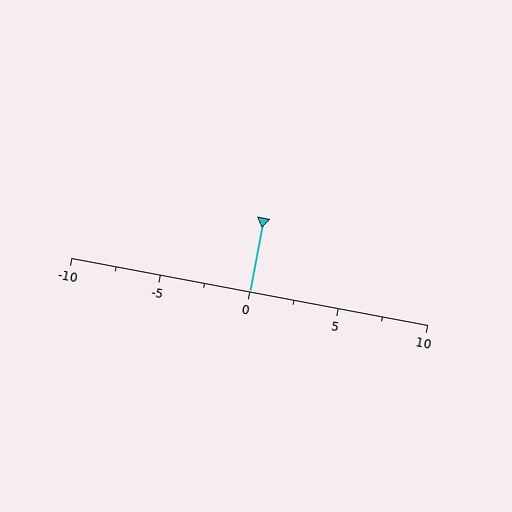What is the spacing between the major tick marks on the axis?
The major ticks are spaced 5 apart.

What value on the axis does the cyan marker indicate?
The marker indicates approximately 0.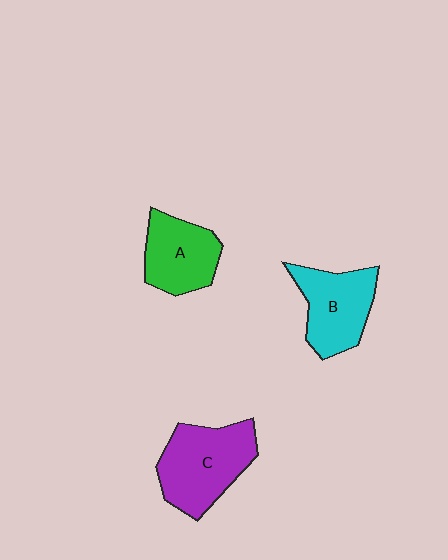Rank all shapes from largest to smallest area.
From largest to smallest: C (purple), B (cyan), A (green).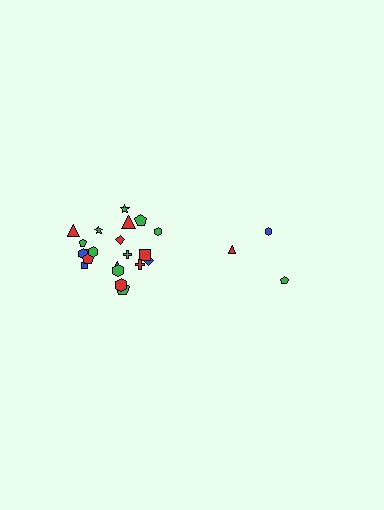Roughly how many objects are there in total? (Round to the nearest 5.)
Roughly 25 objects in total.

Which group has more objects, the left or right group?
The left group.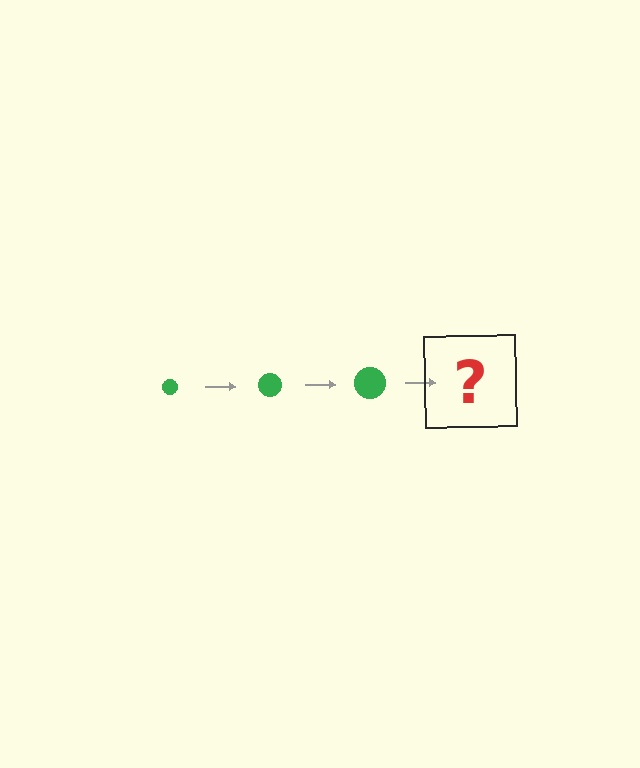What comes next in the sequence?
The next element should be a green circle, larger than the previous one.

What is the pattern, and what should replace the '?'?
The pattern is that the circle gets progressively larger each step. The '?' should be a green circle, larger than the previous one.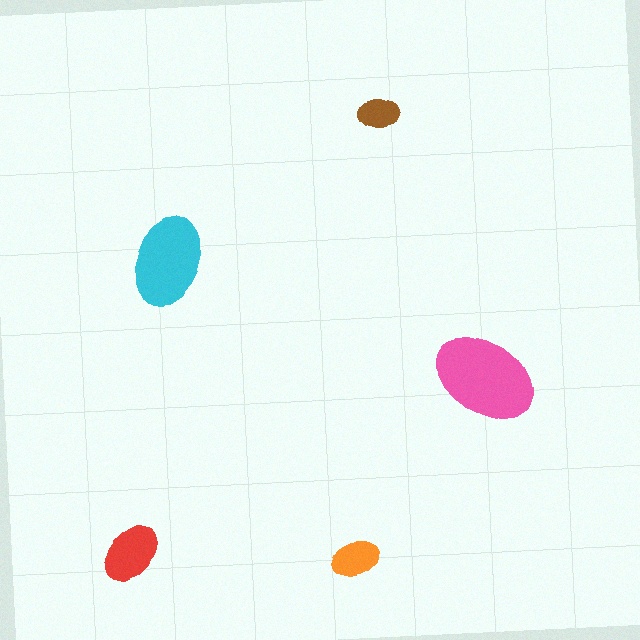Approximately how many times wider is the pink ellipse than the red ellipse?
About 1.5 times wider.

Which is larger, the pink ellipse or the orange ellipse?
The pink one.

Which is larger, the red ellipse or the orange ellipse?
The red one.